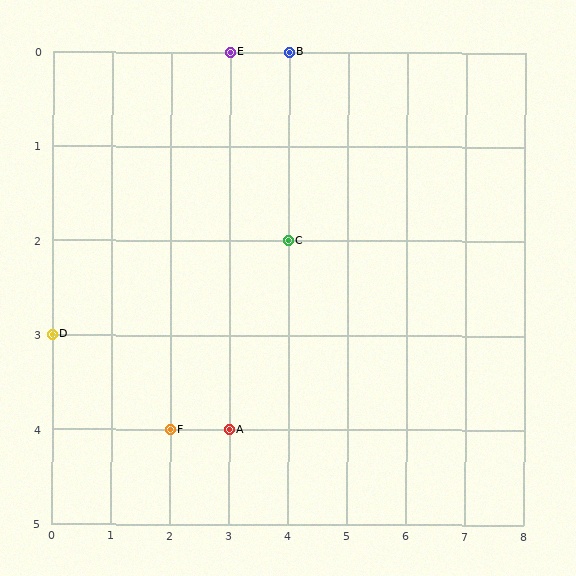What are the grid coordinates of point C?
Point C is at grid coordinates (4, 2).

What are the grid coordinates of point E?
Point E is at grid coordinates (3, 0).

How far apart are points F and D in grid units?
Points F and D are 2 columns and 1 row apart (about 2.2 grid units diagonally).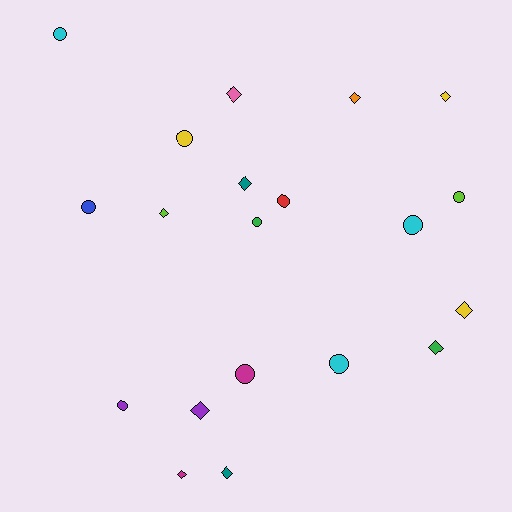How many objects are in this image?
There are 20 objects.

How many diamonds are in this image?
There are 10 diamonds.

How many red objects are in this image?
There is 1 red object.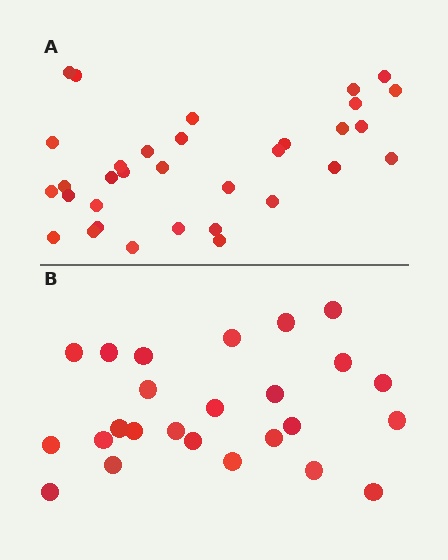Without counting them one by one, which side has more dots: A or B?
Region A (the top region) has more dots.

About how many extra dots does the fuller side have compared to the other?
Region A has roughly 8 or so more dots than region B.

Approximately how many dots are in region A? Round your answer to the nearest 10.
About 30 dots. (The exact count is 33, which rounds to 30.)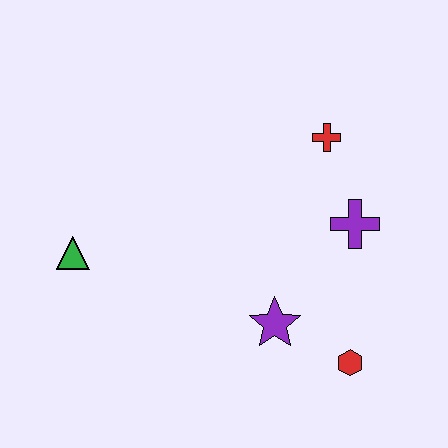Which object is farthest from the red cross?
The green triangle is farthest from the red cross.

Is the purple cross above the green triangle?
Yes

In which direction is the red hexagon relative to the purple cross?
The red hexagon is below the purple cross.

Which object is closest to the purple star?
The red hexagon is closest to the purple star.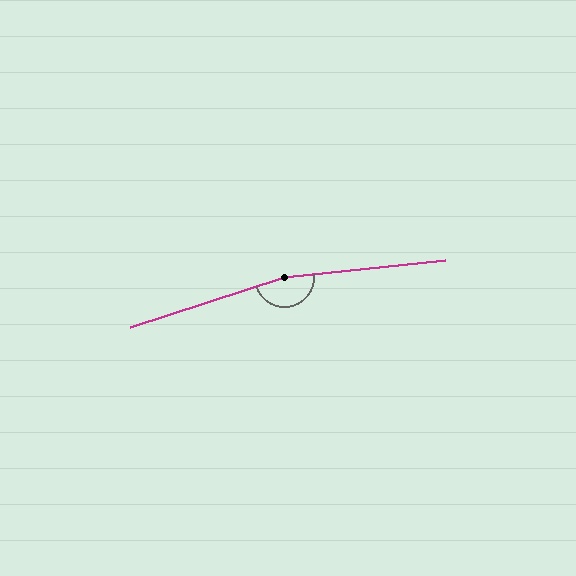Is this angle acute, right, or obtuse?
It is obtuse.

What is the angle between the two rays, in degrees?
Approximately 168 degrees.